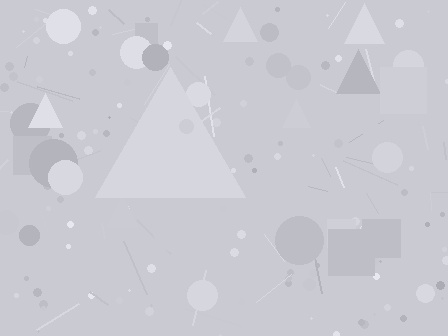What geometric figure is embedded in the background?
A triangle is embedded in the background.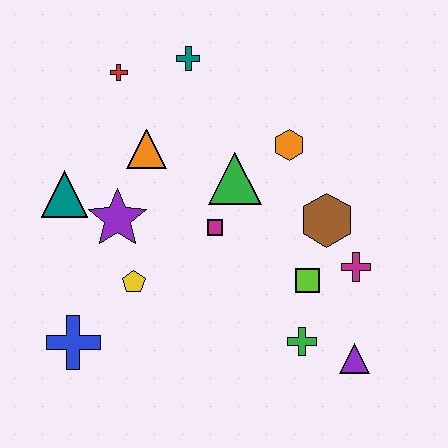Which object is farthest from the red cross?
The purple triangle is farthest from the red cross.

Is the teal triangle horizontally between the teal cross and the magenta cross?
No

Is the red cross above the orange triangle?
Yes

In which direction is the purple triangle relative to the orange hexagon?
The purple triangle is below the orange hexagon.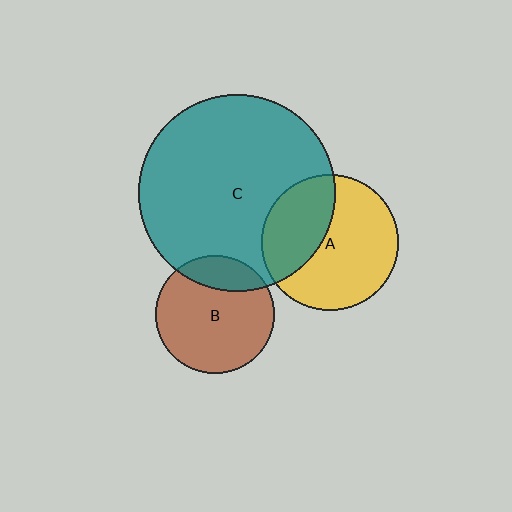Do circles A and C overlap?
Yes.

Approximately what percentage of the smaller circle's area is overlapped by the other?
Approximately 35%.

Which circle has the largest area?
Circle C (teal).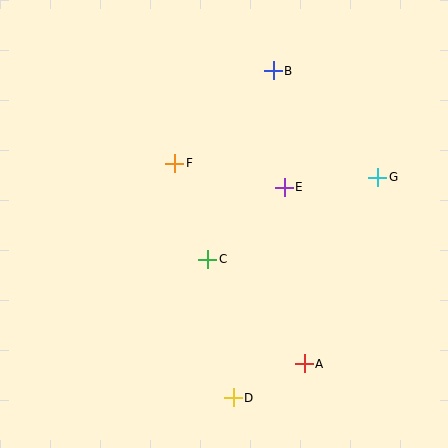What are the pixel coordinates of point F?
Point F is at (175, 163).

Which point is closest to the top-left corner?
Point F is closest to the top-left corner.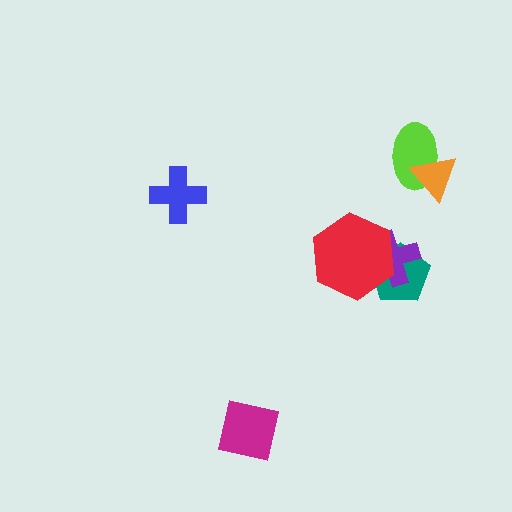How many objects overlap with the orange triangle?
1 object overlaps with the orange triangle.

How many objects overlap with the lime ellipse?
1 object overlaps with the lime ellipse.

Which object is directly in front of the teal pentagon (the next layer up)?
The purple cross is directly in front of the teal pentagon.